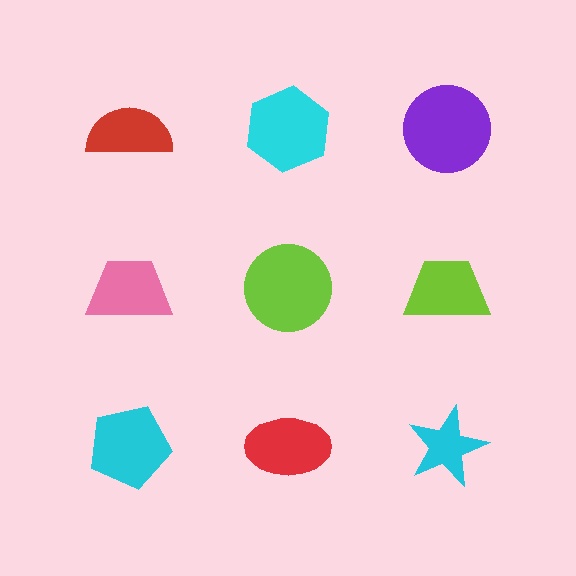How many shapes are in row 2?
3 shapes.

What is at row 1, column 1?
A red semicircle.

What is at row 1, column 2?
A cyan hexagon.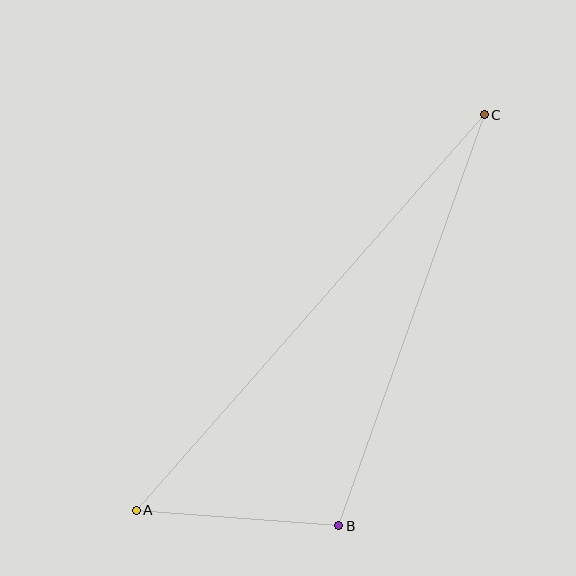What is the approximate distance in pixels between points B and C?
The distance between B and C is approximately 436 pixels.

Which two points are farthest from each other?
Points A and C are farthest from each other.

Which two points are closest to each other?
Points A and B are closest to each other.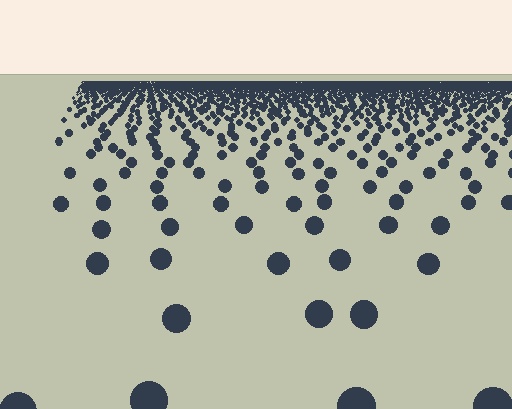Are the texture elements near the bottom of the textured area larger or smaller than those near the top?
Larger. Near the bottom, elements are closer to the viewer and appear at a bigger on-screen size.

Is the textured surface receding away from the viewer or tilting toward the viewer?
The surface is receding away from the viewer. Texture elements get smaller and denser toward the top.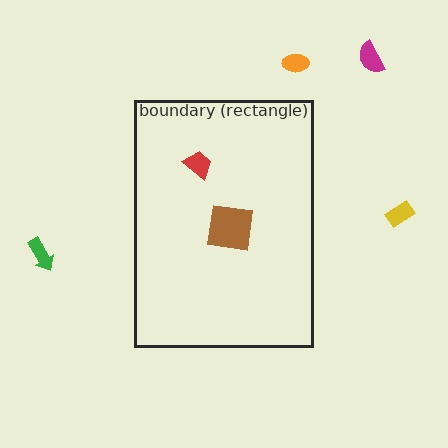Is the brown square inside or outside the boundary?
Inside.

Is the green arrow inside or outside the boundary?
Outside.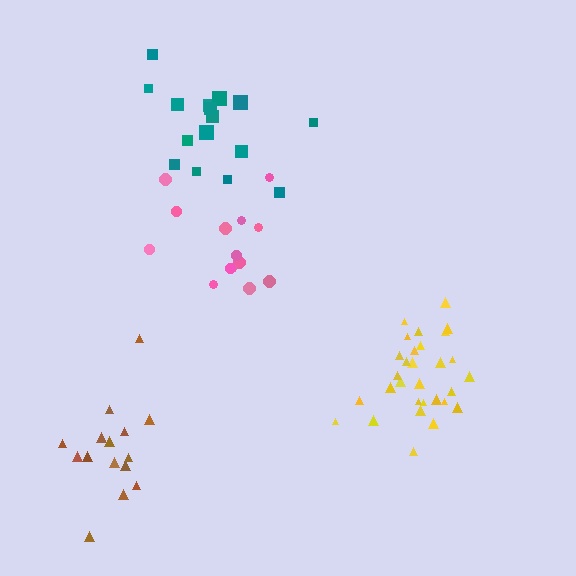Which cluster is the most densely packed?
Yellow.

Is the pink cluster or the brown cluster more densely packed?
Brown.